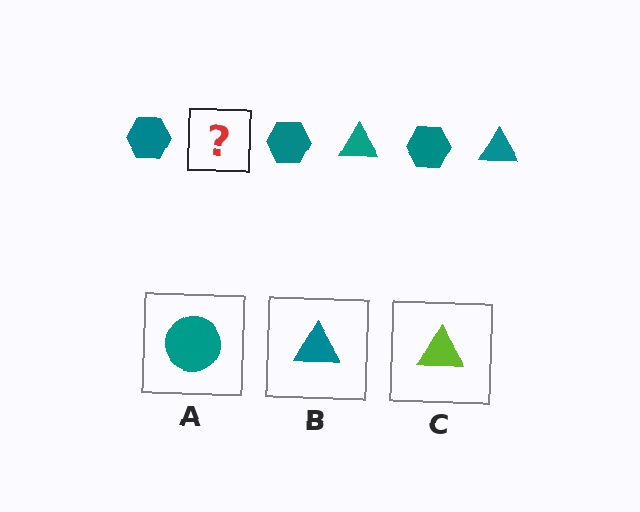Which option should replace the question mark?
Option B.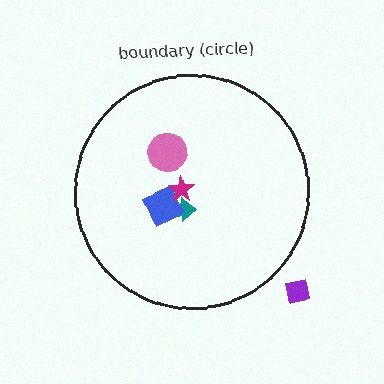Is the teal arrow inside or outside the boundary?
Inside.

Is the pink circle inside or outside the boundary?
Inside.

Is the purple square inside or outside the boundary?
Outside.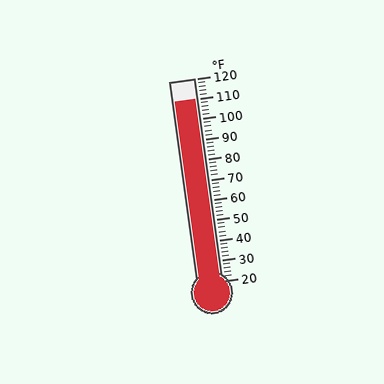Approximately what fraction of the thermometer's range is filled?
The thermometer is filled to approximately 90% of its range.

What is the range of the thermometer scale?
The thermometer scale ranges from 20°F to 120°F.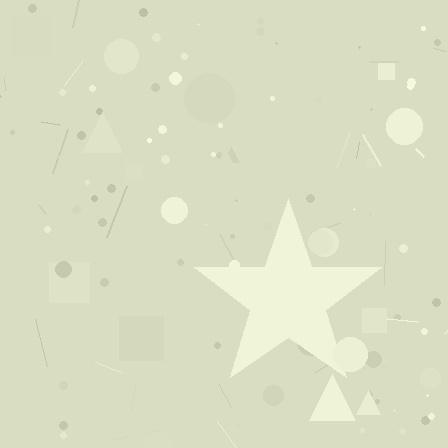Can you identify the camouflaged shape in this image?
The camouflaged shape is a star.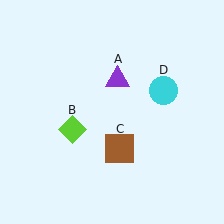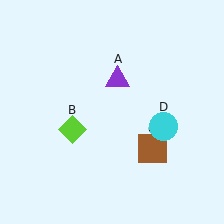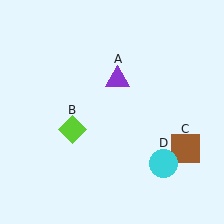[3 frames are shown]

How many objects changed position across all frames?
2 objects changed position: brown square (object C), cyan circle (object D).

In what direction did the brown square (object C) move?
The brown square (object C) moved right.